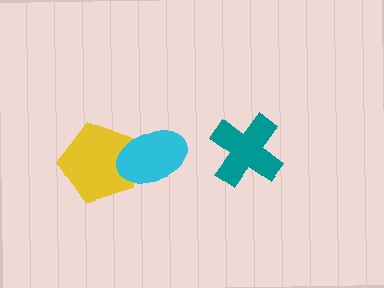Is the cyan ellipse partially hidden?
No, no other shape covers it.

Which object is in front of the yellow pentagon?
The cyan ellipse is in front of the yellow pentagon.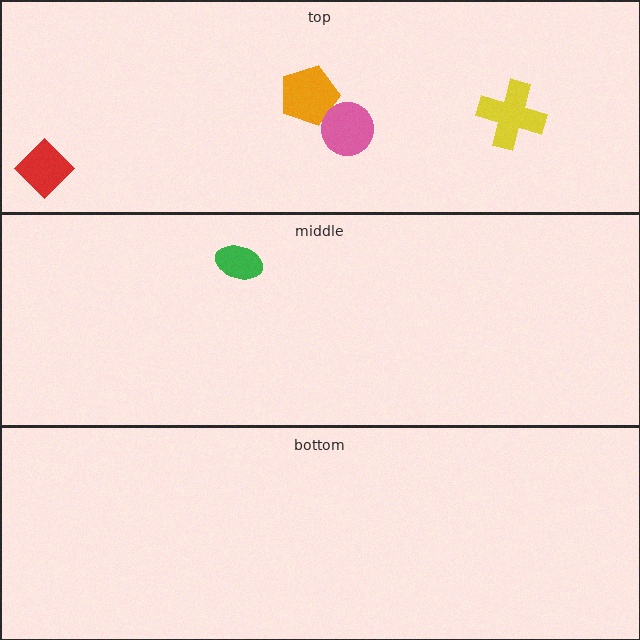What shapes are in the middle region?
The green ellipse.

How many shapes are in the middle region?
1.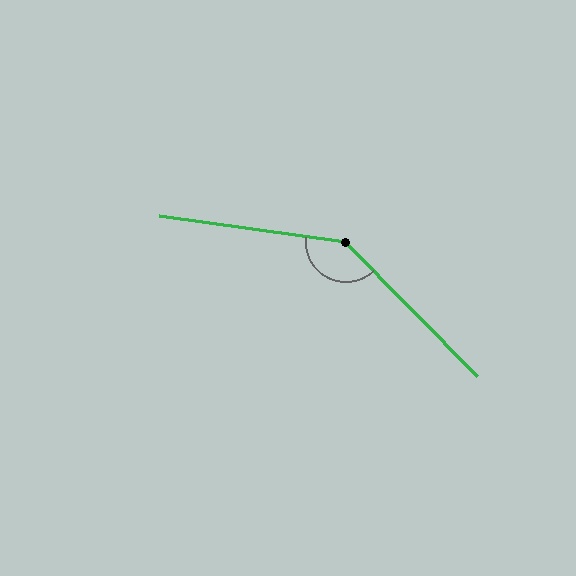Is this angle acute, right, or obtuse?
It is obtuse.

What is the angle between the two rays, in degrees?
Approximately 142 degrees.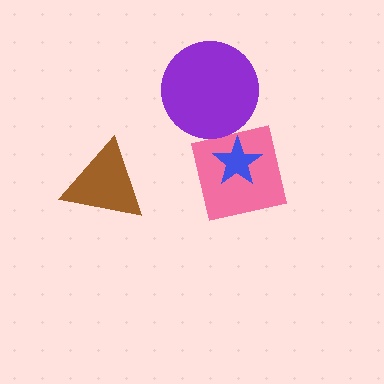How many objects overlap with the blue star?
1 object overlaps with the blue star.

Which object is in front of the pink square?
The blue star is in front of the pink square.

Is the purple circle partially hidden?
No, no other shape covers it.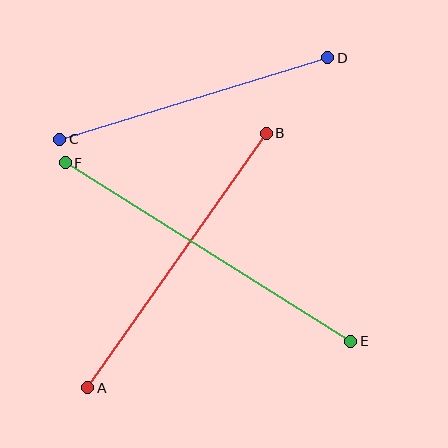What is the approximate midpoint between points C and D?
The midpoint is at approximately (194, 99) pixels.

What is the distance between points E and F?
The distance is approximately 337 pixels.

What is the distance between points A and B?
The distance is approximately 311 pixels.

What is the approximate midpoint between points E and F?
The midpoint is at approximately (208, 252) pixels.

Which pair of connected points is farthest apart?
Points E and F are farthest apart.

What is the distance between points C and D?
The distance is approximately 280 pixels.